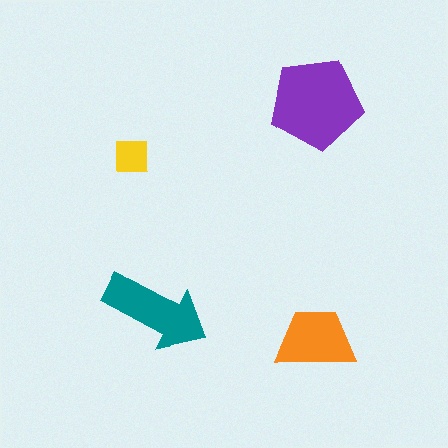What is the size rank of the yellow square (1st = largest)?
4th.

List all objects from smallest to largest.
The yellow square, the orange trapezoid, the teal arrow, the purple pentagon.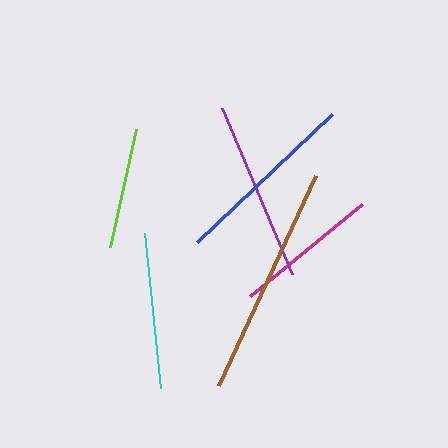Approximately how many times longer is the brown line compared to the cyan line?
The brown line is approximately 1.5 times the length of the cyan line.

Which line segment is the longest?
The brown line is the longest at approximately 231 pixels.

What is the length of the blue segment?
The blue segment is approximately 186 pixels long.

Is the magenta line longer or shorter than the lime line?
The magenta line is longer than the lime line.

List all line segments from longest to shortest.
From longest to shortest: brown, blue, purple, cyan, magenta, lime.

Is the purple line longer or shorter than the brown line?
The brown line is longer than the purple line.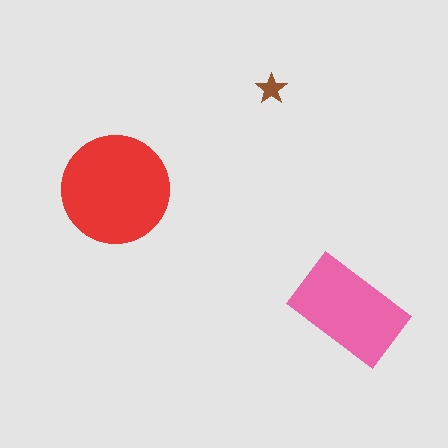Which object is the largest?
The red circle.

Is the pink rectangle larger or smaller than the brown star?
Larger.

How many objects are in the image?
There are 3 objects in the image.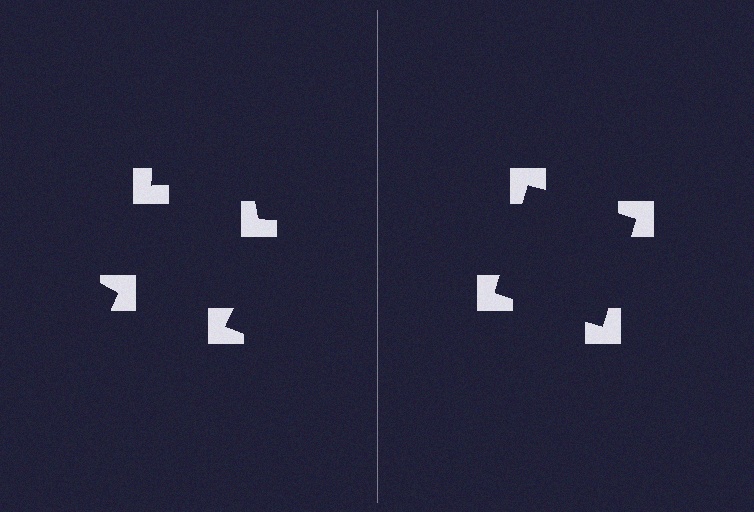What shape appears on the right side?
An illusory square.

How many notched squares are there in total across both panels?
8 — 4 on each side.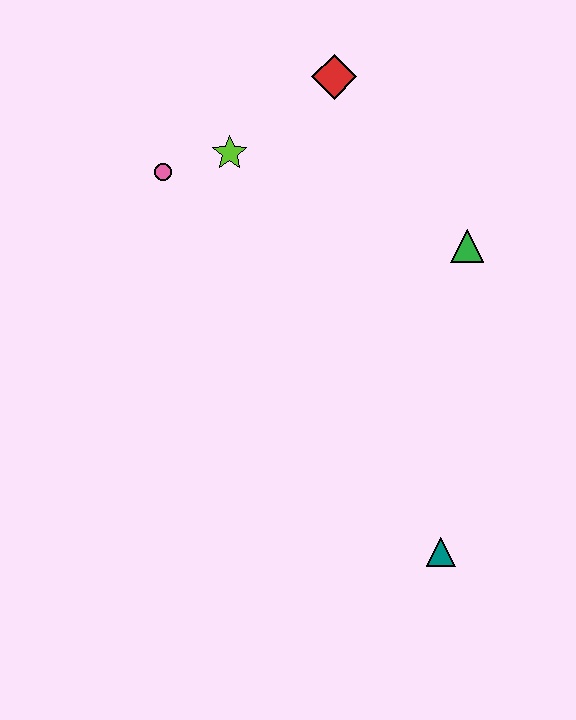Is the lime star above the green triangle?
Yes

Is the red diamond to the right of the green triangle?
No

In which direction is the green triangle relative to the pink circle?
The green triangle is to the right of the pink circle.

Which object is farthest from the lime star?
The teal triangle is farthest from the lime star.